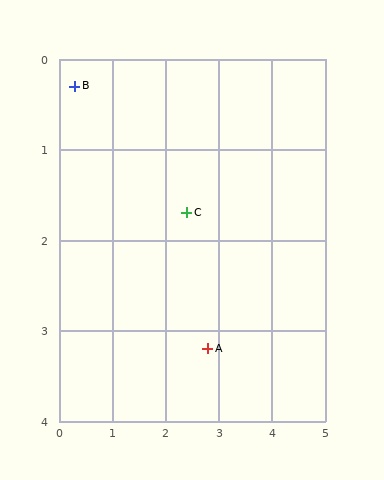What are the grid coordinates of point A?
Point A is at approximately (2.8, 3.2).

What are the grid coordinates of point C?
Point C is at approximately (2.4, 1.7).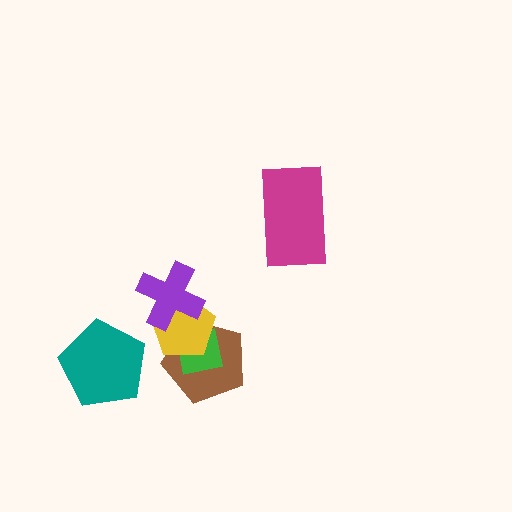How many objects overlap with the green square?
2 objects overlap with the green square.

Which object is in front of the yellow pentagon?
The purple cross is in front of the yellow pentagon.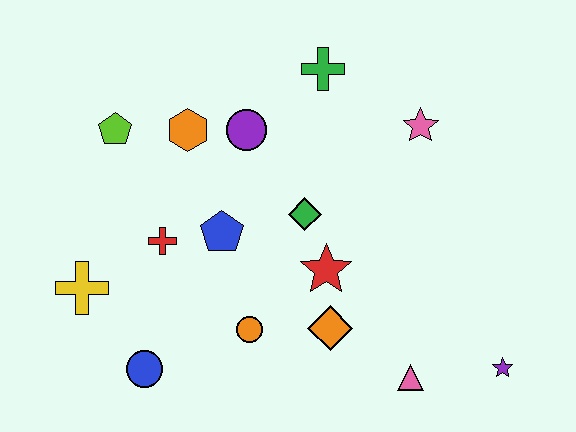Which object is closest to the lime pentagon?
The orange hexagon is closest to the lime pentagon.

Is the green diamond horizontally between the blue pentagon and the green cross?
Yes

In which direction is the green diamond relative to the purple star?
The green diamond is to the left of the purple star.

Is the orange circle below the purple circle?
Yes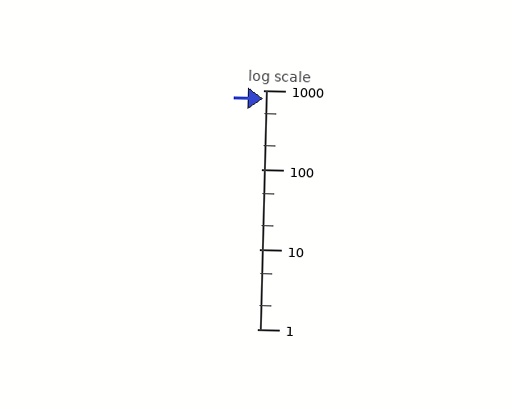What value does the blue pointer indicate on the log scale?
The pointer indicates approximately 780.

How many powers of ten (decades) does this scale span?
The scale spans 3 decades, from 1 to 1000.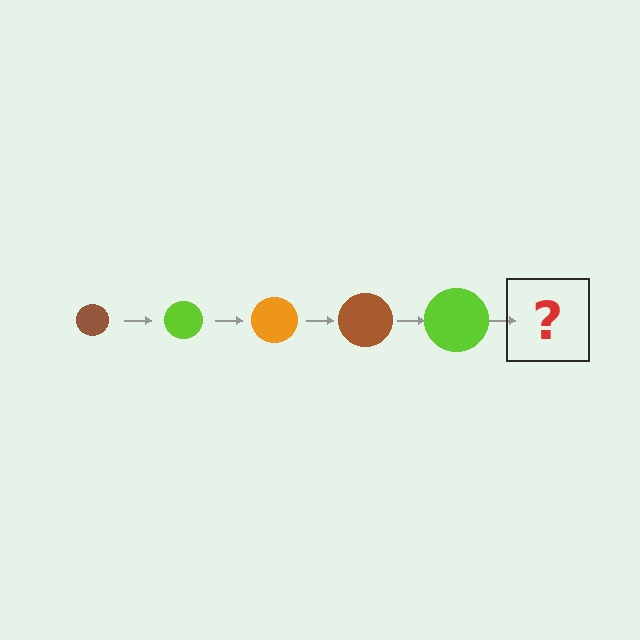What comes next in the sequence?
The next element should be an orange circle, larger than the previous one.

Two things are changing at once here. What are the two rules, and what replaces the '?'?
The two rules are that the circle grows larger each step and the color cycles through brown, lime, and orange. The '?' should be an orange circle, larger than the previous one.